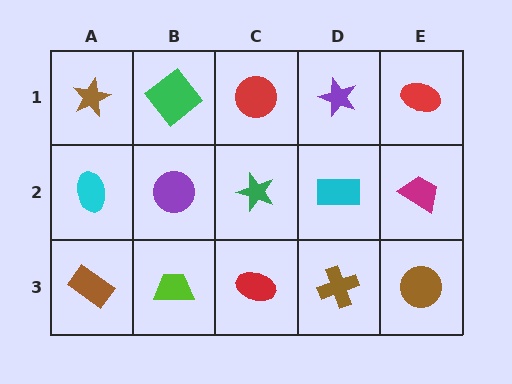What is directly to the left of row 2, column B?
A cyan ellipse.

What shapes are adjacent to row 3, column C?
A green star (row 2, column C), a lime trapezoid (row 3, column B), a brown cross (row 3, column D).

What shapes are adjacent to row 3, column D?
A cyan rectangle (row 2, column D), a red ellipse (row 3, column C), a brown circle (row 3, column E).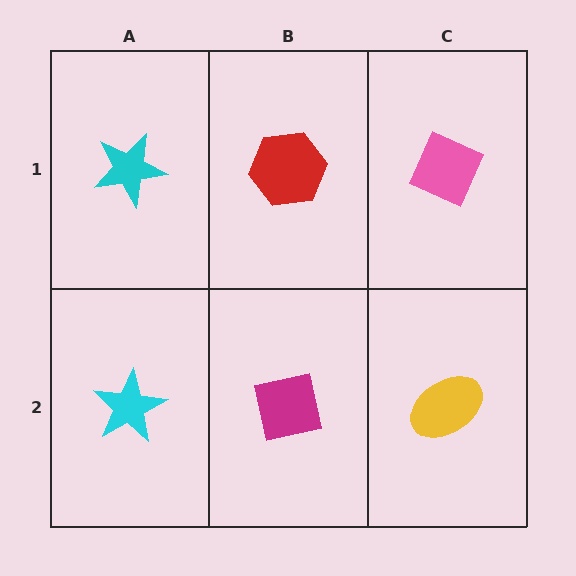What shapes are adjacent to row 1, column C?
A yellow ellipse (row 2, column C), a red hexagon (row 1, column B).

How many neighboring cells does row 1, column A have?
2.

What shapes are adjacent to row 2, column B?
A red hexagon (row 1, column B), a cyan star (row 2, column A), a yellow ellipse (row 2, column C).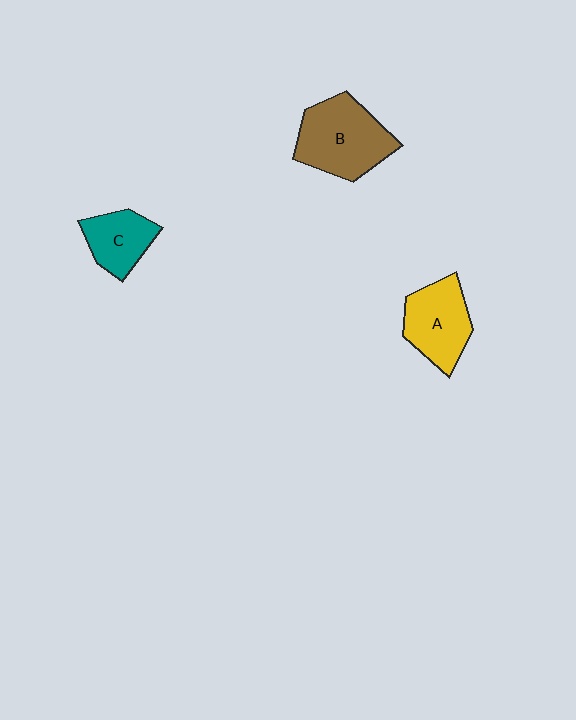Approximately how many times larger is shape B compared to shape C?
Approximately 1.7 times.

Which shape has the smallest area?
Shape C (teal).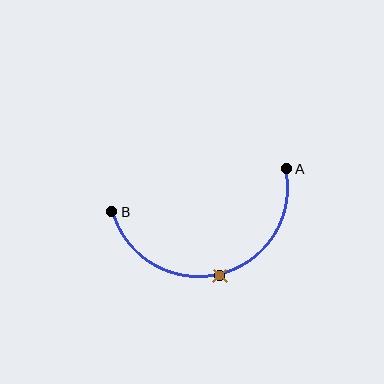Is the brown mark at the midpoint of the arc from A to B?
Yes. The brown mark lies on the arc at equal arc-length from both A and B — it is the arc midpoint.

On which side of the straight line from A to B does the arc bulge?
The arc bulges below the straight line connecting A and B.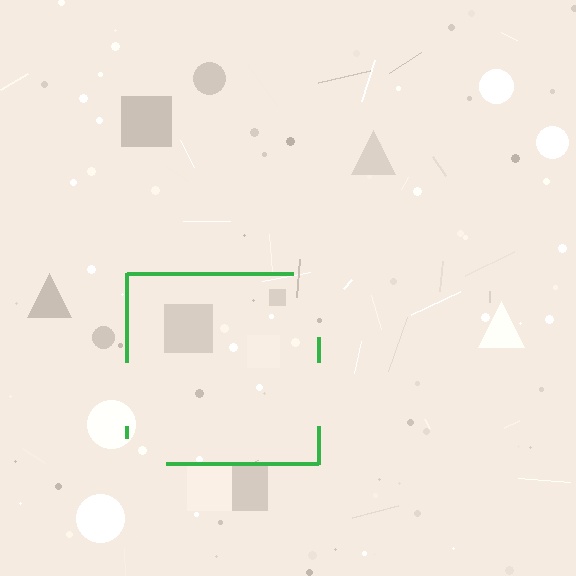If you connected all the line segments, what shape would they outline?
They would outline a square.